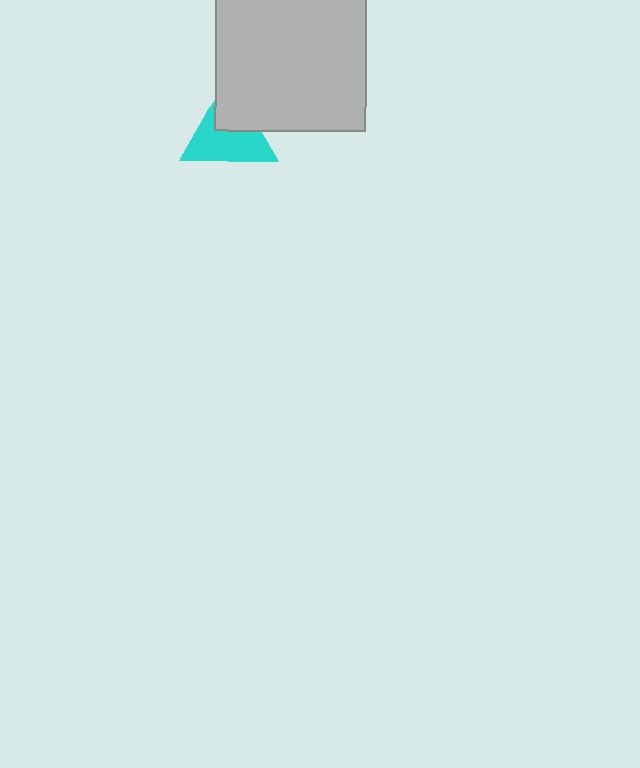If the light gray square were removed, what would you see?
You would see the complete cyan triangle.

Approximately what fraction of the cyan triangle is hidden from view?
Roughly 36% of the cyan triangle is hidden behind the light gray square.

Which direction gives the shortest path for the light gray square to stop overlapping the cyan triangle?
Moving toward the upper-right gives the shortest separation.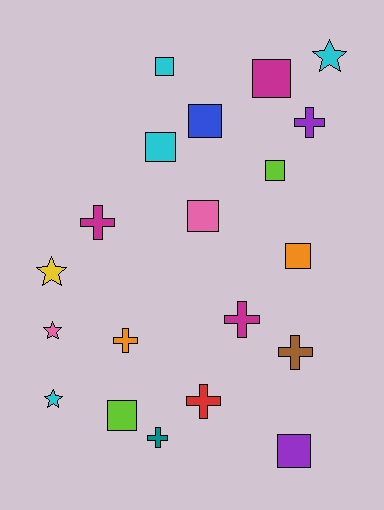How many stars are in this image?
There are 4 stars.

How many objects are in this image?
There are 20 objects.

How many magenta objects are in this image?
There are 3 magenta objects.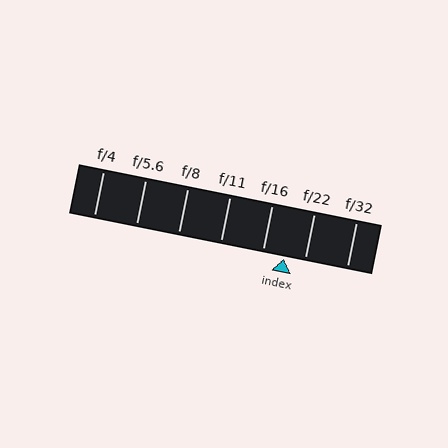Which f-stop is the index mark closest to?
The index mark is closest to f/22.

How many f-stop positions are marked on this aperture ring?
There are 7 f-stop positions marked.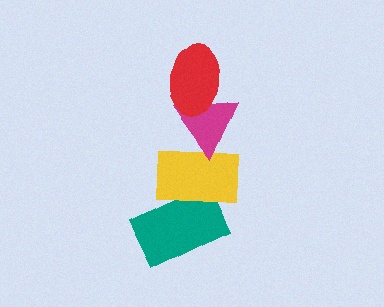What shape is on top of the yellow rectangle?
The magenta triangle is on top of the yellow rectangle.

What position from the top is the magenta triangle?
The magenta triangle is 2nd from the top.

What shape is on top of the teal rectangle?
The yellow rectangle is on top of the teal rectangle.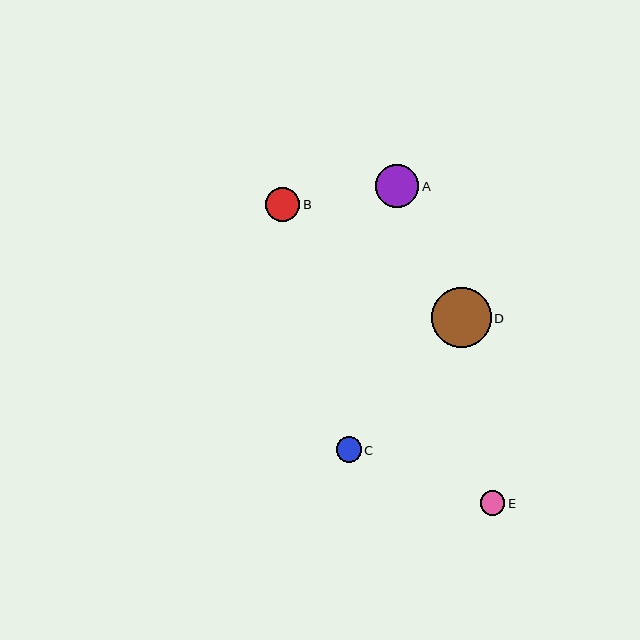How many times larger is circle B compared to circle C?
Circle B is approximately 1.3 times the size of circle C.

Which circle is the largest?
Circle D is the largest with a size of approximately 60 pixels.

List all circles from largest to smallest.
From largest to smallest: D, A, B, C, E.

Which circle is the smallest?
Circle E is the smallest with a size of approximately 25 pixels.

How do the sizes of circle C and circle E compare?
Circle C and circle E are approximately the same size.